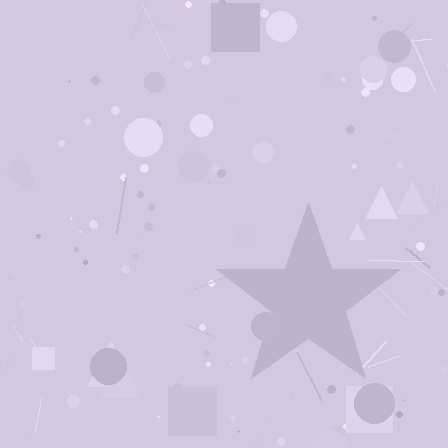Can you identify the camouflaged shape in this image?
The camouflaged shape is a star.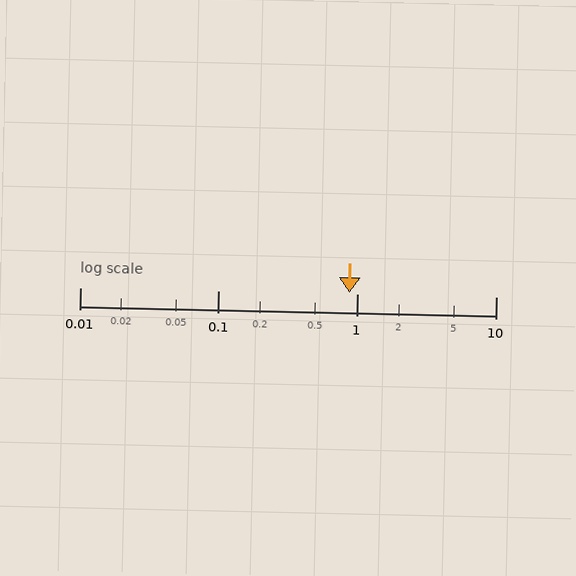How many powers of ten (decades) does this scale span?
The scale spans 3 decades, from 0.01 to 10.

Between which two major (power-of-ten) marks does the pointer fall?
The pointer is between 0.1 and 1.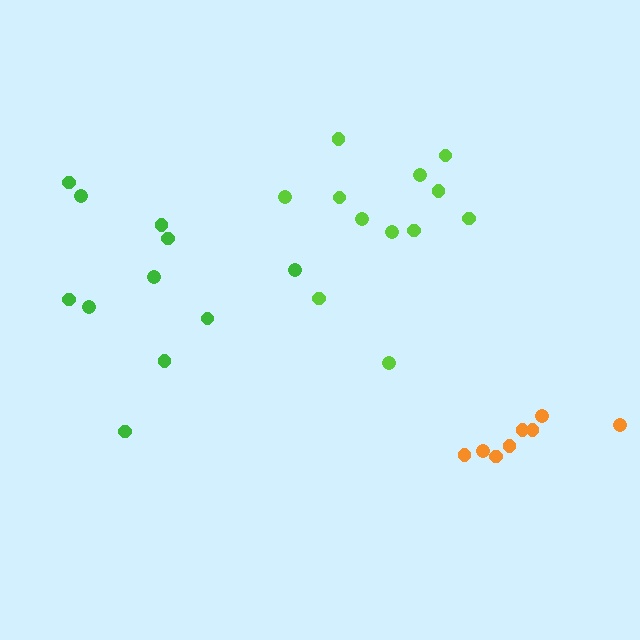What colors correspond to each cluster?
The clusters are colored: orange, green, lime.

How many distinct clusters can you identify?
There are 3 distinct clusters.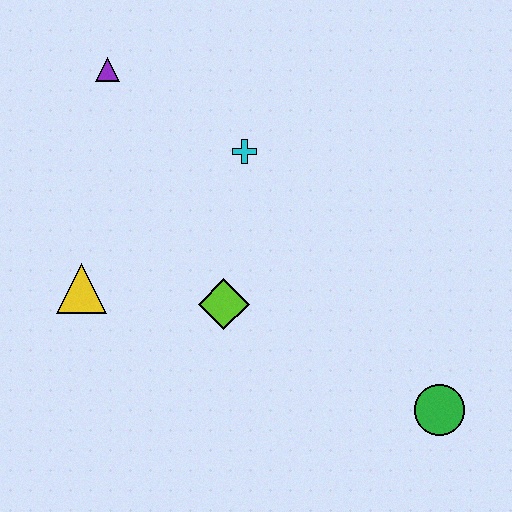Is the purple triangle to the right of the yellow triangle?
Yes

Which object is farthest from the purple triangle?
The green circle is farthest from the purple triangle.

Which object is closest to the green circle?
The lime diamond is closest to the green circle.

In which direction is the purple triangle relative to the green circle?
The purple triangle is above the green circle.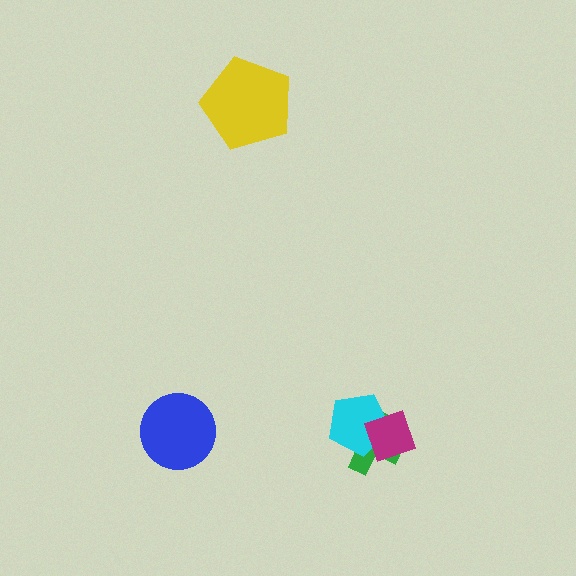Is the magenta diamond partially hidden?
No, no other shape covers it.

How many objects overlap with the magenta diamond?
2 objects overlap with the magenta diamond.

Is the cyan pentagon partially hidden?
Yes, it is partially covered by another shape.